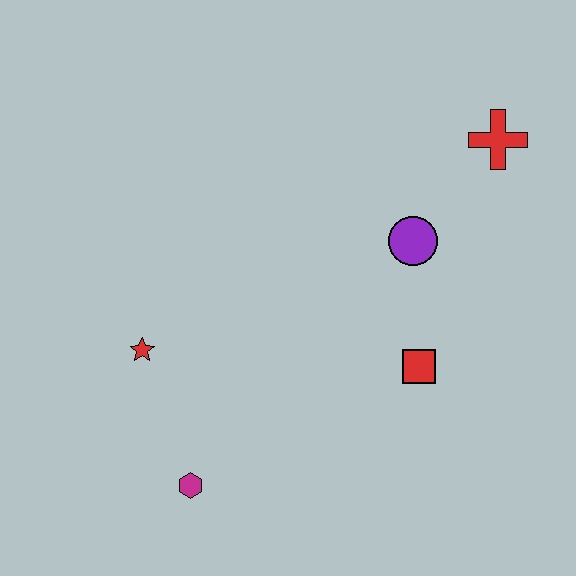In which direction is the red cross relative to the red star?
The red cross is to the right of the red star.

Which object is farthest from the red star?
The red cross is farthest from the red star.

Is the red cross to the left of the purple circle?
No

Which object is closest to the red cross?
The purple circle is closest to the red cross.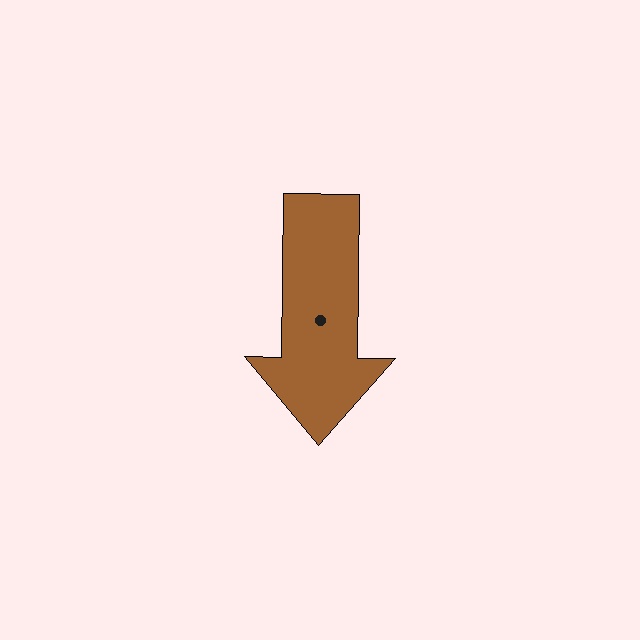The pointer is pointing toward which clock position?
Roughly 6 o'clock.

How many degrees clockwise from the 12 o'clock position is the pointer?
Approximately 181 degrees.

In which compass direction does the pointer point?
South.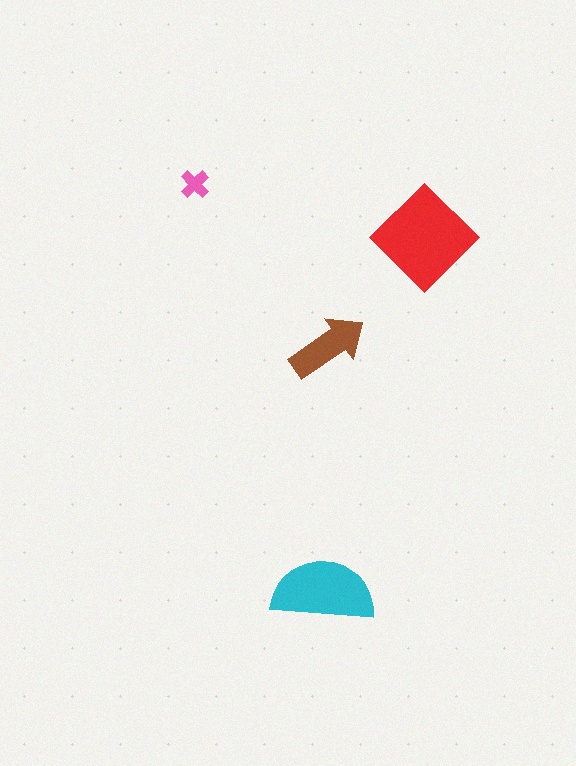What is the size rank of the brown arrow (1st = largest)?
3rd.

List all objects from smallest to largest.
The pink cross, the brown arrow, the cyan semicircle, the red diamond.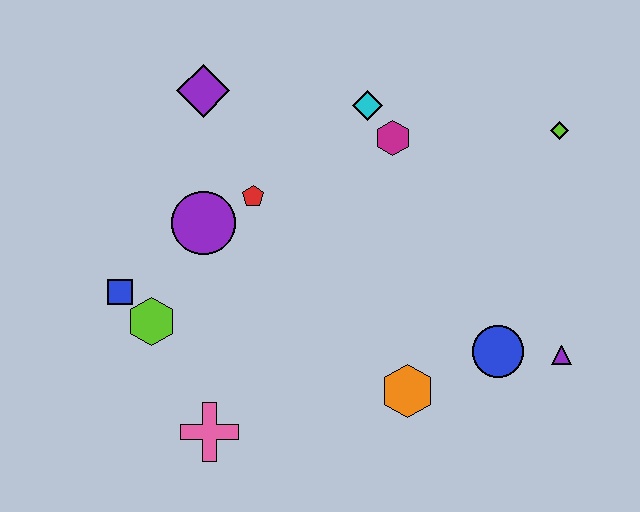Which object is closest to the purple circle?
The red pentagon is closest to the purple circle.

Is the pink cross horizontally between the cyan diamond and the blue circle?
No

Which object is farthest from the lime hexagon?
The lime diamond is farthest from the lime hexagon.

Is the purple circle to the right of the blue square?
Yes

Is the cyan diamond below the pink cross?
No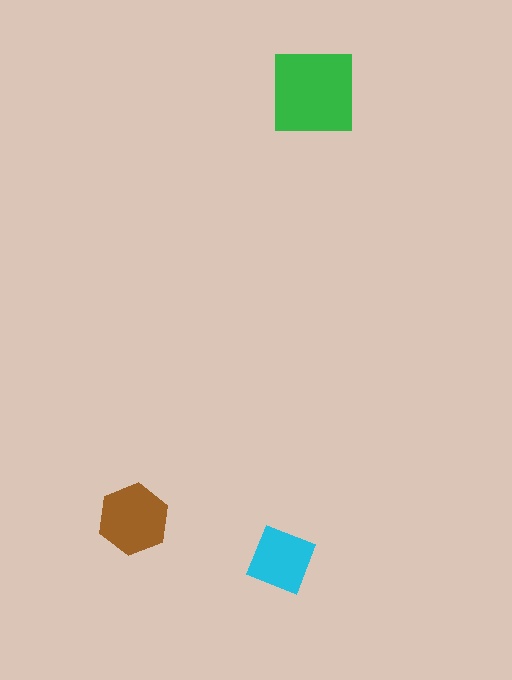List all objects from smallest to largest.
The cyan diamond, the brown hexagon, the green square.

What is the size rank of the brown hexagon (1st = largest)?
2nd.